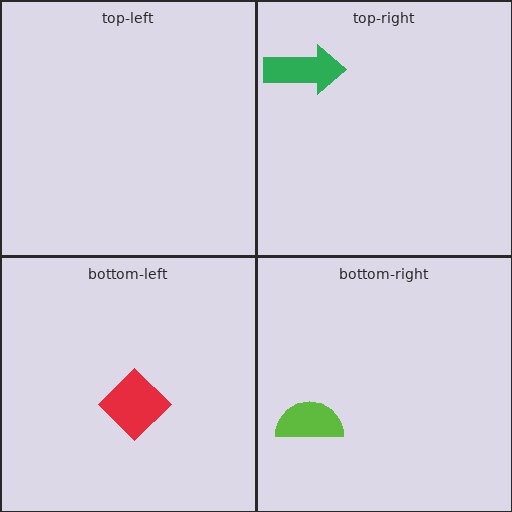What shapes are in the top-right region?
The green arrow.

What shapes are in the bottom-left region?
The red diamond.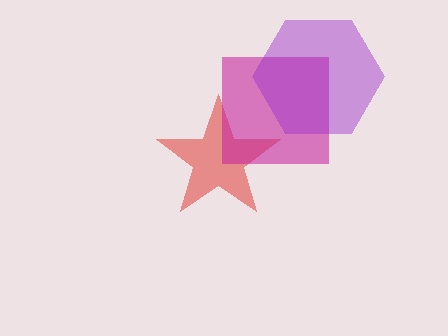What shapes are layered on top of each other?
The layered shapes are: a red star, a magenta square, a purple hexagon.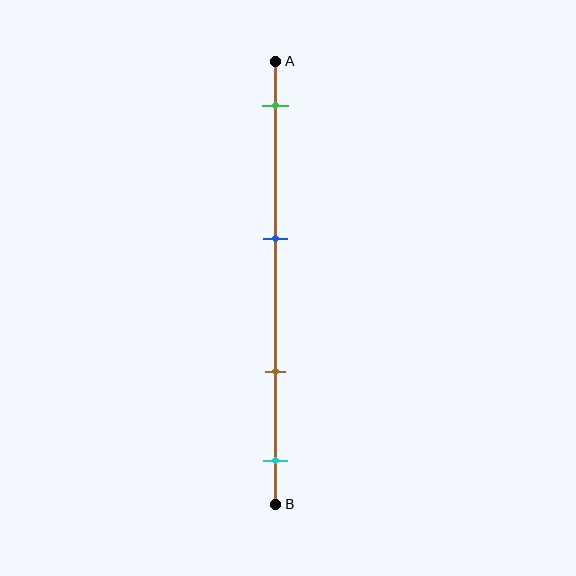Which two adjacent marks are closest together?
The brown and cyan marks are the closest adjacent pair.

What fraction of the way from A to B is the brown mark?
The brown mark is approximately 70% (0.7) of the way from A to B.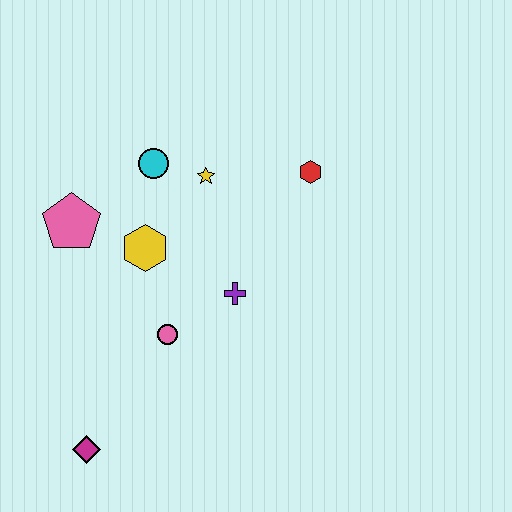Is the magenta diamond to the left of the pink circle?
Yes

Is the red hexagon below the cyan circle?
Yes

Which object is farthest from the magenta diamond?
The red hexagon is farthest from the magenta diamond.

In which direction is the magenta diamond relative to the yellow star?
The magenta diamond is below the yellow star.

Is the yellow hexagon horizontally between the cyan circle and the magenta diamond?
Yes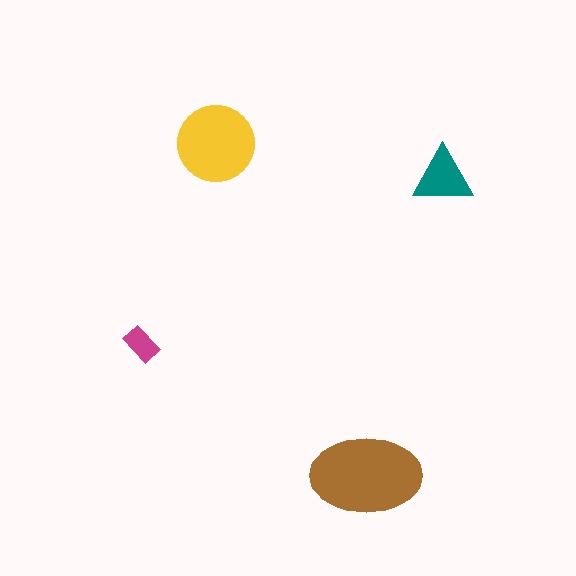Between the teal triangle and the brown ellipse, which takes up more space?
The brown ellipse.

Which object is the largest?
The brown ellipse.